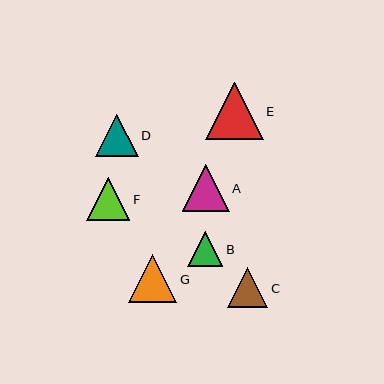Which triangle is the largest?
Triangle E is the largest with a size of approximately 58 pixels.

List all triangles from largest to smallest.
From largest to smallest: E, G, A, F, D, C, B.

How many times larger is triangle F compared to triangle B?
Triangle F is approximately 1.2 times the size of triangle B.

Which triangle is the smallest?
Triangle B is the smallest with a size of approximately 35 pixels.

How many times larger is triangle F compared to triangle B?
Triangle F is approximately 1.2 times the size of triangle B.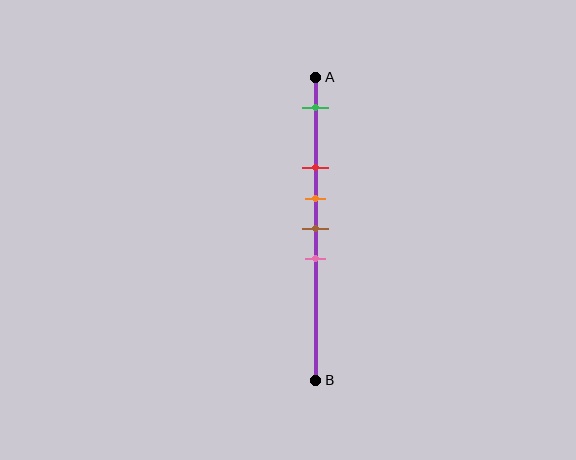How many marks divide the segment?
There are 5 marks dividing the segment.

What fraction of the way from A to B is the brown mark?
The brown mark is approximately 50% (0.5) of the way from A to B.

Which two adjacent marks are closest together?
The orange and brown marks are the closest adjacent pair.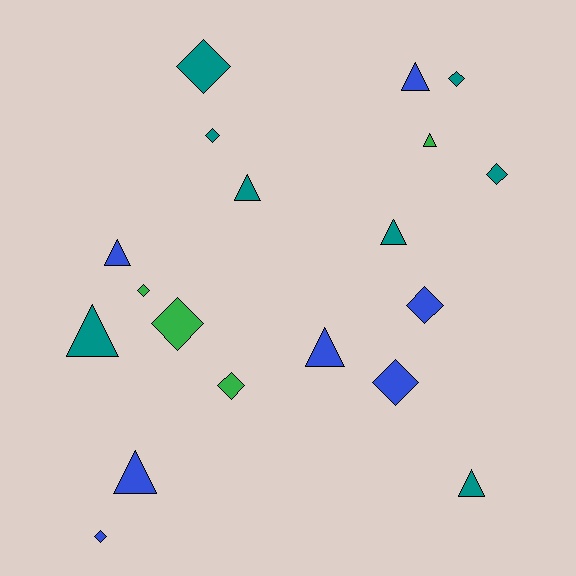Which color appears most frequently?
Teal, with 8 objects.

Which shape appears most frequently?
Diamond, with 10 objects.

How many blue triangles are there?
There are 4 blue triangles.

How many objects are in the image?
There are 19 objects.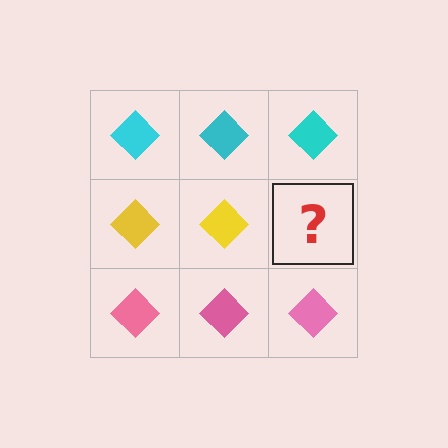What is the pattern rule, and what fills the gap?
The rule is that each row has a consistent color. The gap should be filled with a yellow diamond.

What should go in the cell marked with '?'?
The missing cell should contain a yellow diamond.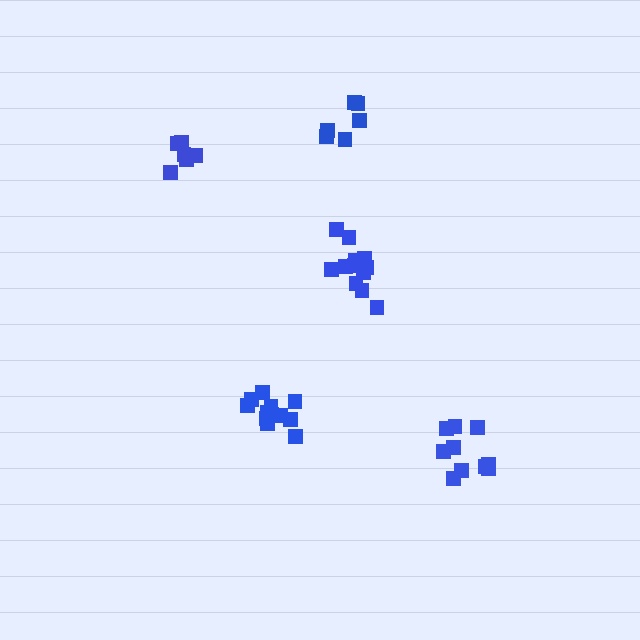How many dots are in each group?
Group 1: 6 dots, Group 2: 12 dots, Group 3: 12 dots, Group 4: 6 dots, Group 5: 11 dots (47 total).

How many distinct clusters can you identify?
There are 5 distinct clusters.